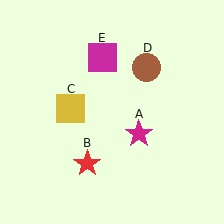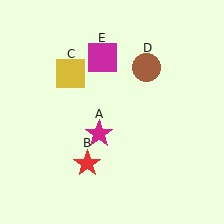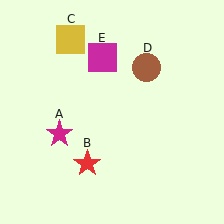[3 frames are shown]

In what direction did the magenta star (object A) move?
The magenta star (object A) moved left.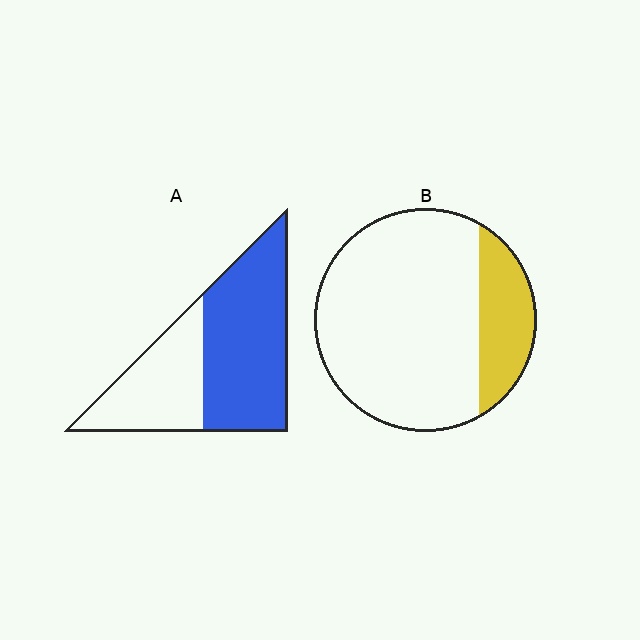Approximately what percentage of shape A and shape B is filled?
A is approximately 60% and B is approximately 20%.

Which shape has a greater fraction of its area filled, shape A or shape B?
Shape A.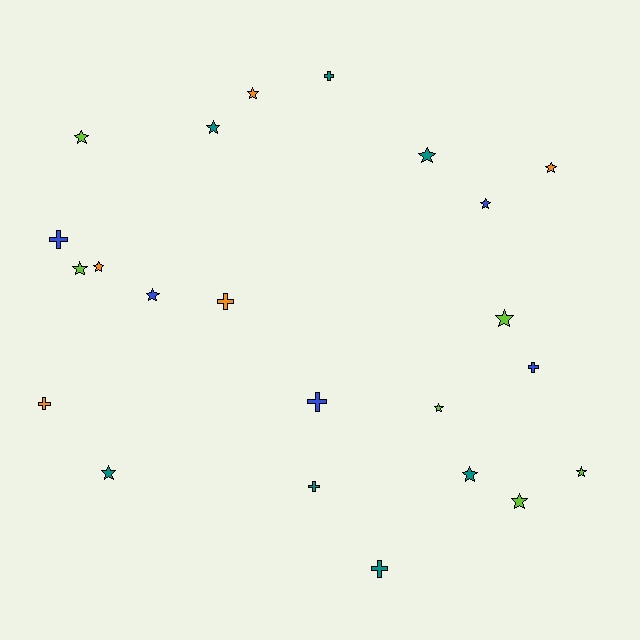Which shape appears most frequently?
Star, with 15 objects.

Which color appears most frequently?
Teal, with 7 objects.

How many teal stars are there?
There are 4 teal stars.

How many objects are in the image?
There are 23 objects.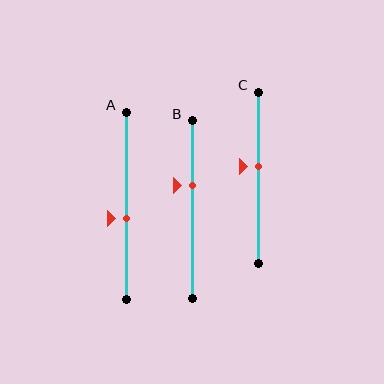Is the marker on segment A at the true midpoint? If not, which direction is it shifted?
No, the marker on segment A is shifted downward by about 7% of the segment length.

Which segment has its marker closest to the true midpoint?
Segment C has its marker closest to the true midpoint.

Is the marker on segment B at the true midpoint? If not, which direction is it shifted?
No, the marker on segment B is shifted upward by about 14% of the segment length.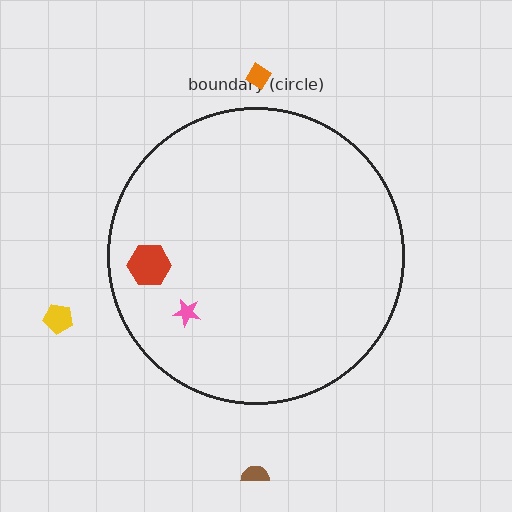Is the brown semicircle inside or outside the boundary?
Outside.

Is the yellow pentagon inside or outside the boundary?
Outside.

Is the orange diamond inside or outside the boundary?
Outside.